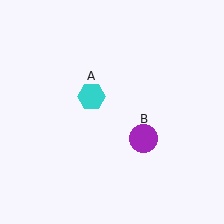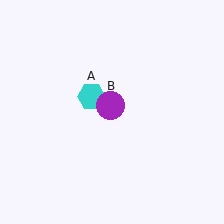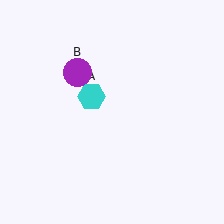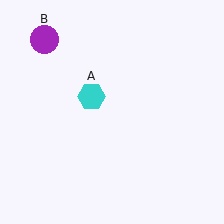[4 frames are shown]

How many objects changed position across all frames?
1 object changed position: purple circle (object B).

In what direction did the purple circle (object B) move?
The purple circle (object B) moved up and to the left.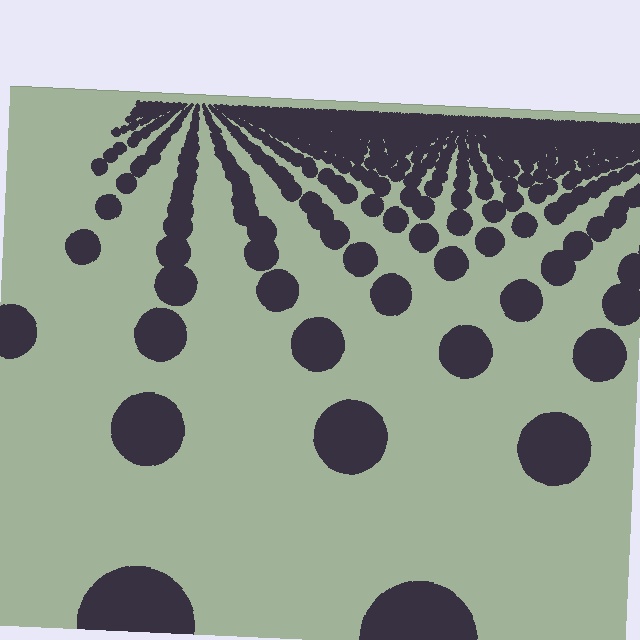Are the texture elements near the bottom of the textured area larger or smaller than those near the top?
Larger. Near the bottom, elements are closer to the viewer and appear at a bigger on-screen size.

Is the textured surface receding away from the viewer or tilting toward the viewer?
The surface is receding away from the viewer. Texture elements get smaller and denser toward the top.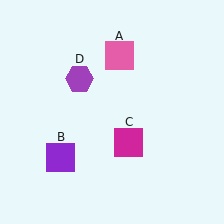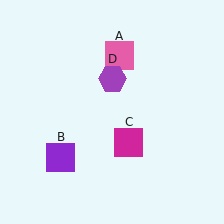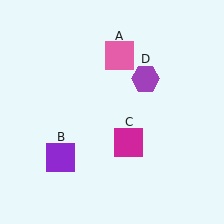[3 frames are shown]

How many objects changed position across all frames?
1 object changed position: purple hexagon (object D).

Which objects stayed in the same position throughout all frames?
Pink square (object A) and purple square (object B) and magenta square (object C) remained stationary.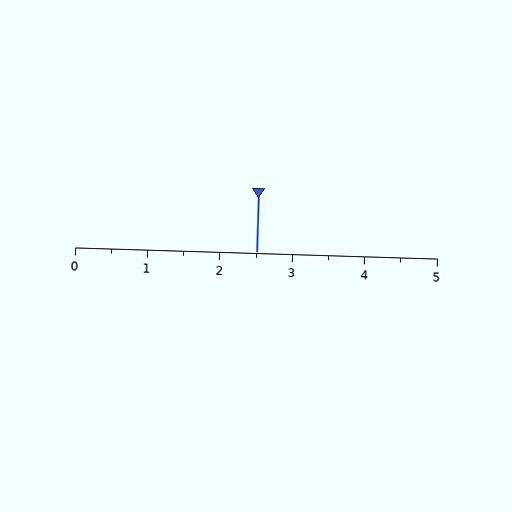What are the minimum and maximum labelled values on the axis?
The axis runs from 0 to 5.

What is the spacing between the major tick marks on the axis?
The major ticks are spaced 1 apart.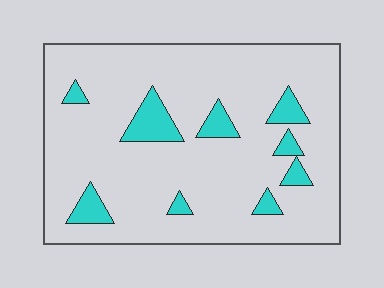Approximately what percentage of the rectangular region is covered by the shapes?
Approximately 10%.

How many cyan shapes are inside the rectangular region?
9.